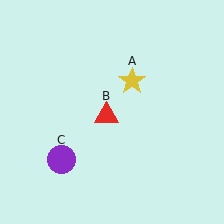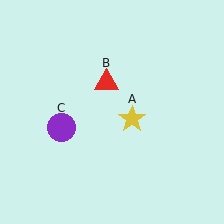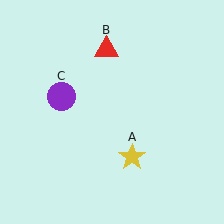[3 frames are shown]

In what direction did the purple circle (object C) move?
The purple circle (object C) moved up.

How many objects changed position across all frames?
3 objects changed position: yellow star (object A), red triangle (object B), purple circle (object C).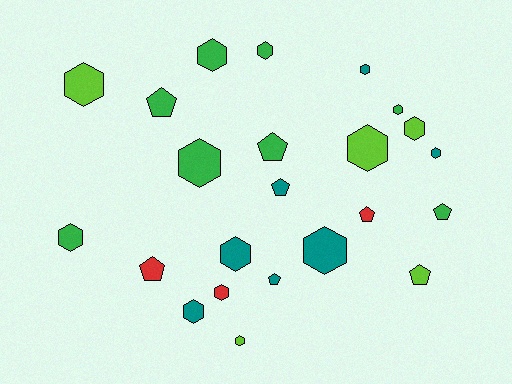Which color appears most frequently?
Green, with 8 objects.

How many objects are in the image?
There are 23 objects.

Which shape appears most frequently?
Hexagon, with 15 objects.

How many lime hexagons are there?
There are 4 lime hexagons.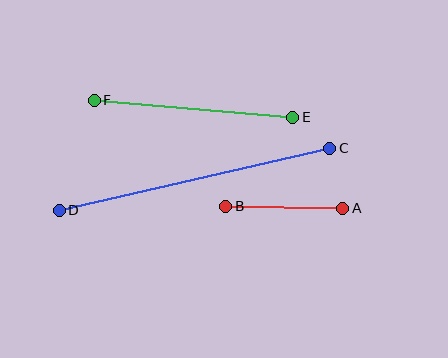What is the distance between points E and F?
The distance is approximately 200 pixels.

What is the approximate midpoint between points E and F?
The midpoint is at approximately (194, 109) pixels.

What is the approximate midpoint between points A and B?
The midpoint is at approximately (284, 207) pixels.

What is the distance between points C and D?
The distance is approximately 278 pixels.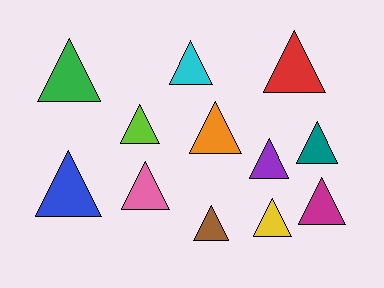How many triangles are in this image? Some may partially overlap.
There are 12 triangles.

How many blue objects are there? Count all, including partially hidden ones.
There is 1 blue object.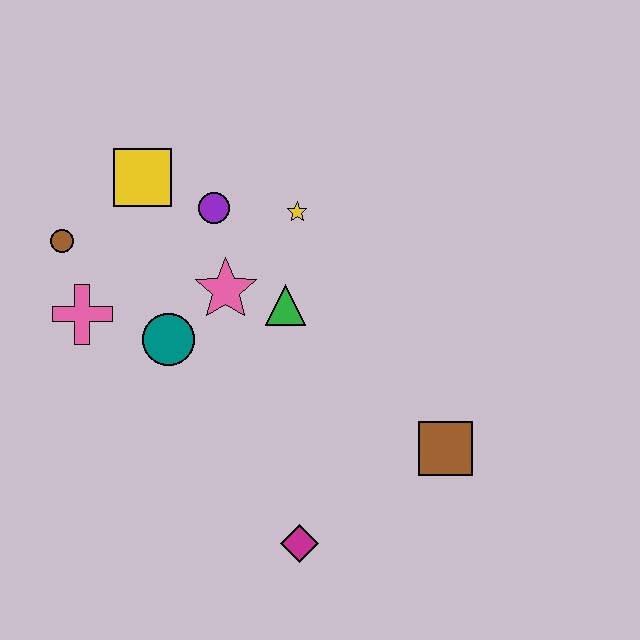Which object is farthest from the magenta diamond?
The yellow square is farthest from the magenta diamond.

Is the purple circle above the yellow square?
No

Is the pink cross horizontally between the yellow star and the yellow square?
No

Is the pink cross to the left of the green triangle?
Yes